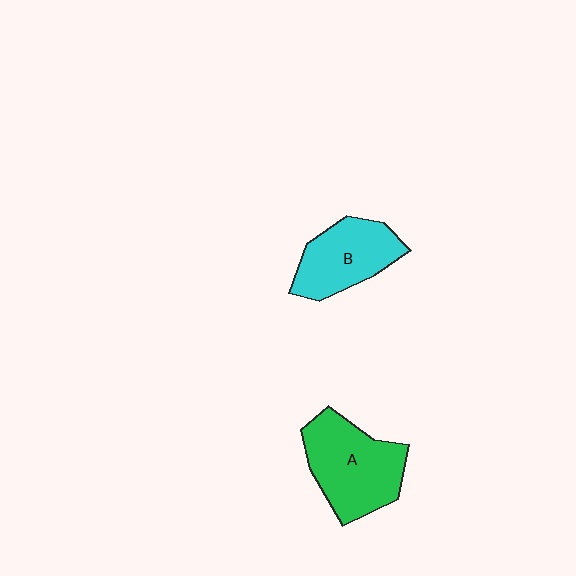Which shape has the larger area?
Shape A (green).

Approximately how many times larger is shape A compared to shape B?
Approximately 1.3 times.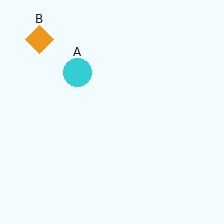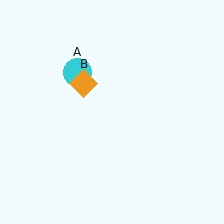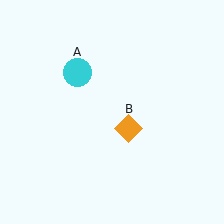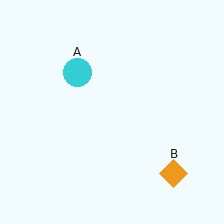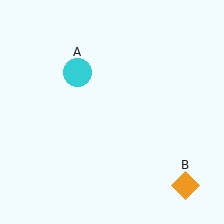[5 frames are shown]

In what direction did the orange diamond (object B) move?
The orange diamond (object B) moved down and to the right.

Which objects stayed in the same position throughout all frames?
Cyan circle (object A) remained stationary.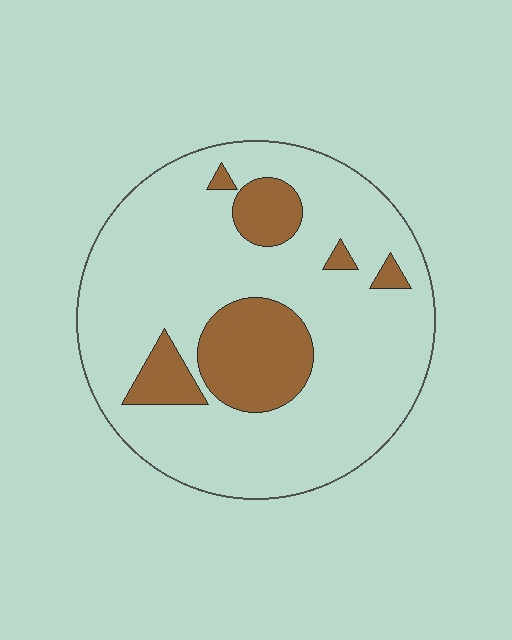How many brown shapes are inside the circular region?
6.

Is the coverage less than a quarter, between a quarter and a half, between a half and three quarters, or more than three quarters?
Less than a quarter.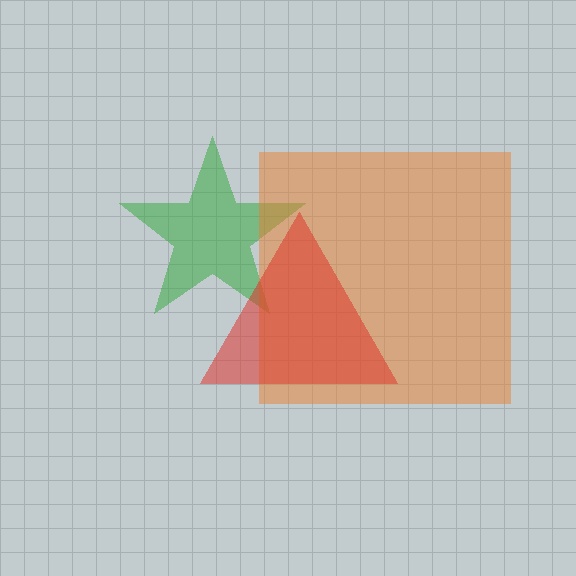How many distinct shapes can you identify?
There are 3 distinct shapes: a green star, an orange square, a red triangle.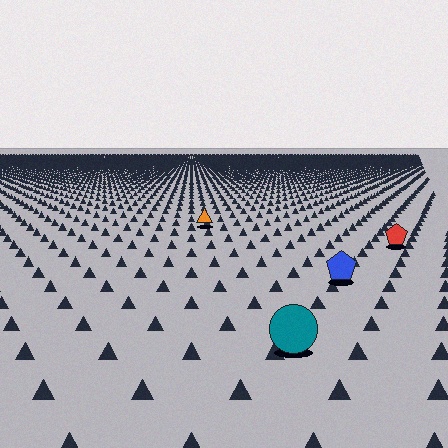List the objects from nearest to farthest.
From nearest to farthest: the teal circle, the blue pentagon, the red pentagon, the orange triangle.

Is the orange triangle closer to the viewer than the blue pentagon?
No. The blue pentagon is closer — you can tell from the texture gradient: the ground texture is coarser near it.